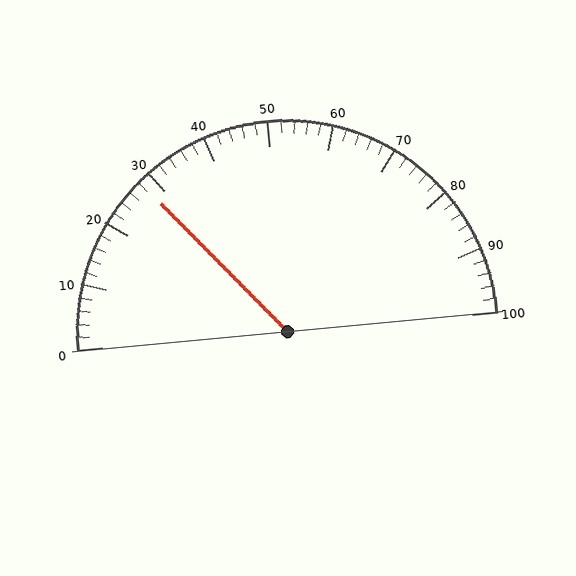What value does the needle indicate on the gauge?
The needle indicates approximately 28.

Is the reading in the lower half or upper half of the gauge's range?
The reading is in the lower half of the range (0 to 100).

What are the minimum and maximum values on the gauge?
The gauge ranges from 0 to 100.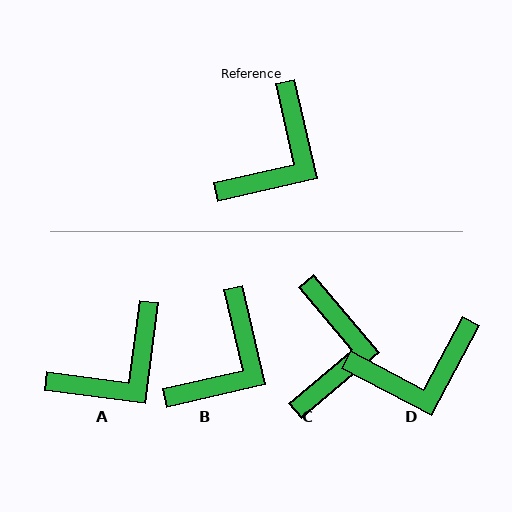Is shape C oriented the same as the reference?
No, it is off by about 27 degrees.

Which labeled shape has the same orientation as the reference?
B.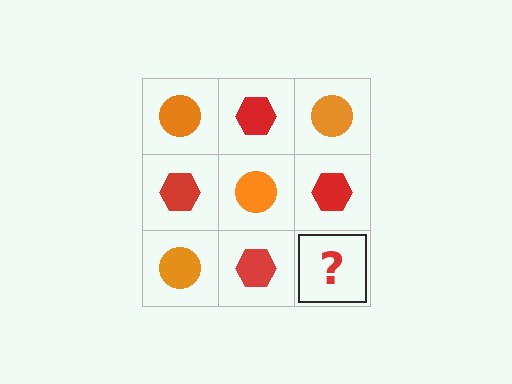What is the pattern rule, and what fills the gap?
The rule is that it alternates orange circle and red hexagon in a checkerboard pattern. The gap should be filled with an orange circle.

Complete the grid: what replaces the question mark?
The question mark should be replaced with an orange circle.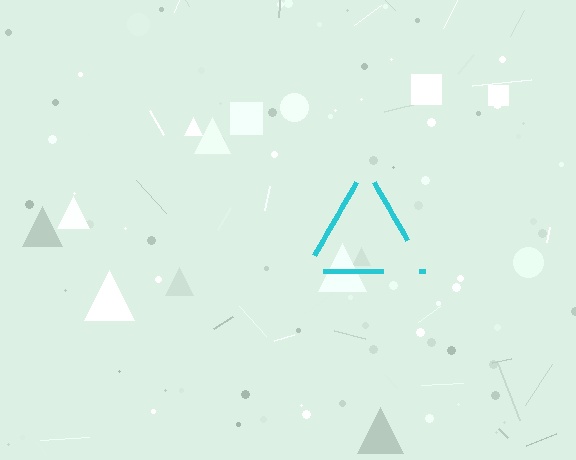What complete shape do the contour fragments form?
The contour fragments form a triangle.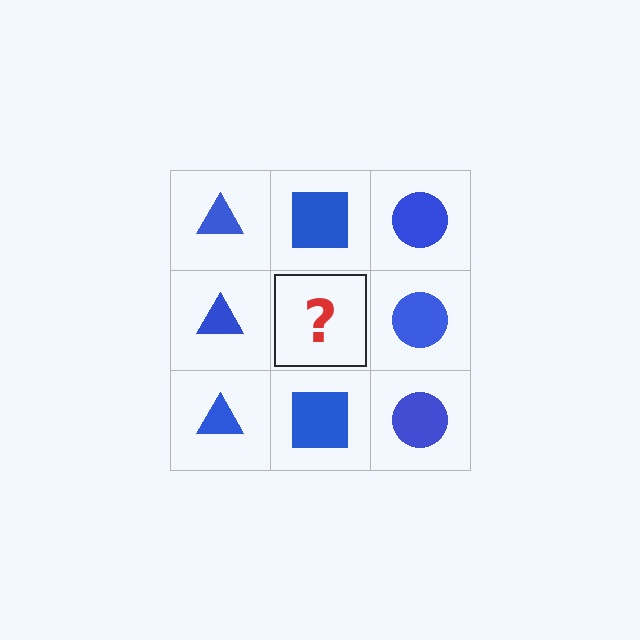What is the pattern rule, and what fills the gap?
The rule is that each column has a consistent shape. The gap should be filled with a blue square.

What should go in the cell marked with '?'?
The missing cell should contain a blue square.